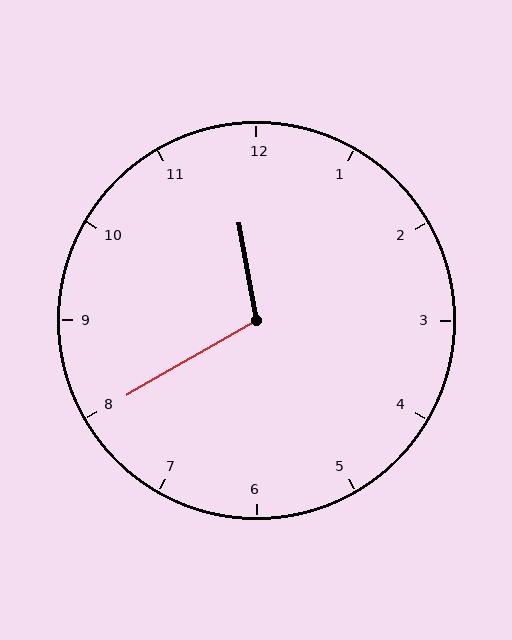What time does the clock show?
11:40.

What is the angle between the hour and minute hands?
Approximately 110 degrees.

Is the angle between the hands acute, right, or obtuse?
It is obtuse.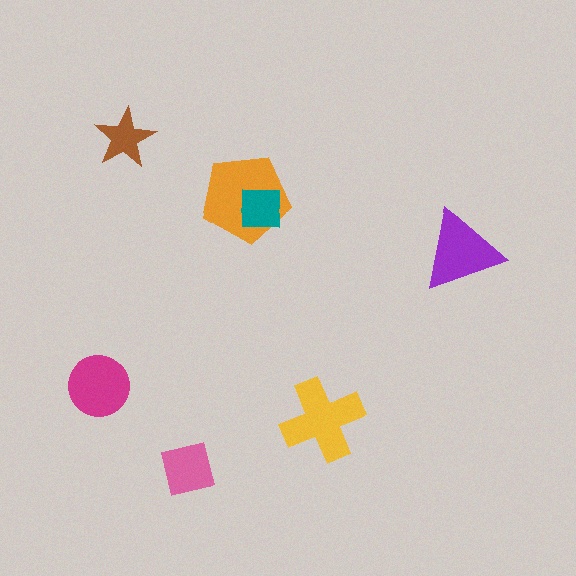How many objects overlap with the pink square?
0 objects overlap with the pink square.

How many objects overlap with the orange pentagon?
1 object overlaps with the orange pentagon.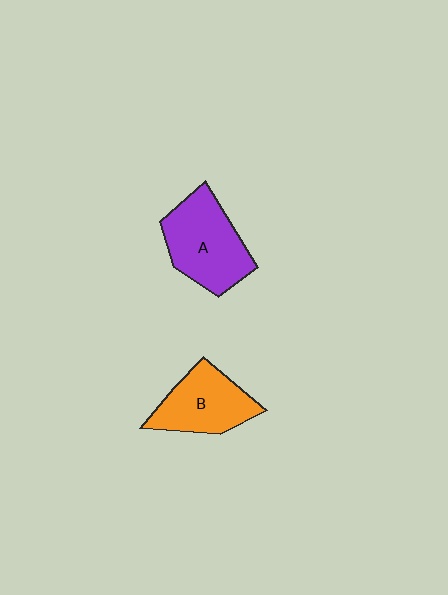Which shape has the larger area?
Shape A (purple).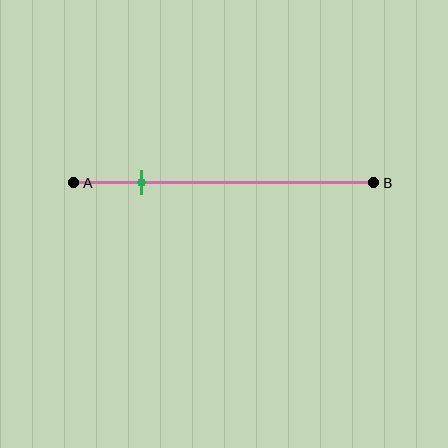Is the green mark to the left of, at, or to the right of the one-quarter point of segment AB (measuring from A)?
The green mark is approximately at the one-quarter point of segment AB.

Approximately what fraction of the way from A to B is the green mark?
The green mark is approximately 25% of the way from A to B.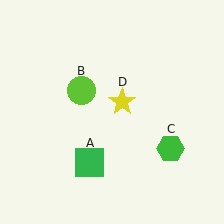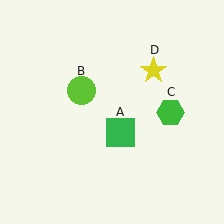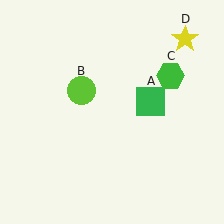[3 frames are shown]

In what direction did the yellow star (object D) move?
The yellow star (object D) moved up and to the right.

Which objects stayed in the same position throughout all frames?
Lime circle (object B) remained stationary.